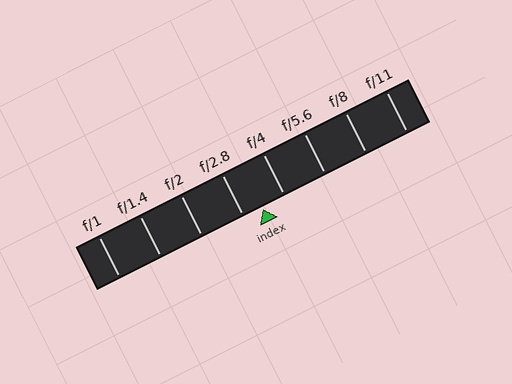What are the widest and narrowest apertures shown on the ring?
The widest aperture shown is f/1 and the narrowest is f/11.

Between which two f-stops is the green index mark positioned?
The index mark is between f/2.8 and f/4.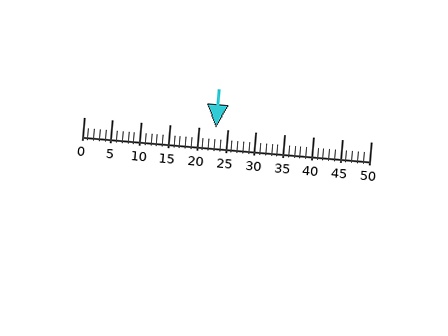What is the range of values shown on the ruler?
The ruler shows values from 0 to 50.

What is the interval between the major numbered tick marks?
The major tick marks are spaced 5 units apart.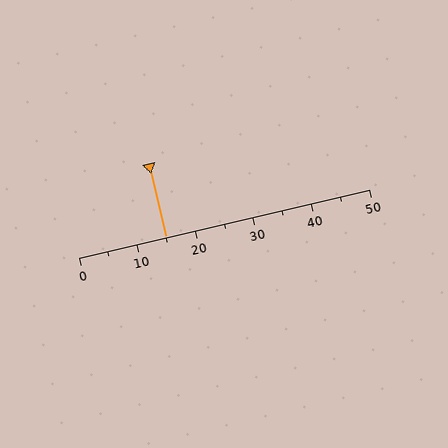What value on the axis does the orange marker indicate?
The marker indicates approximately 15.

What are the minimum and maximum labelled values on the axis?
The axis runs from 0 to 50.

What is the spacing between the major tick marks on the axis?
The major ticks are spaced 10 apart.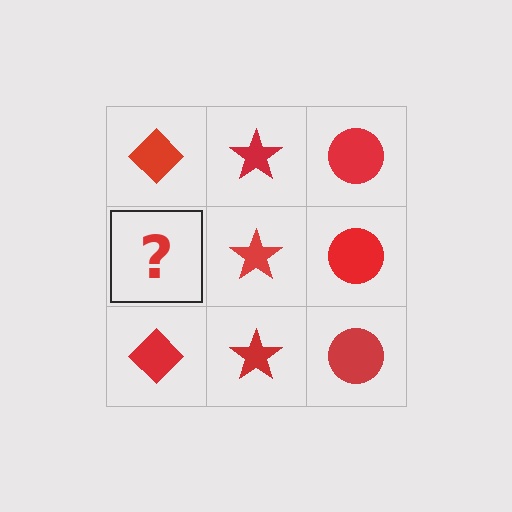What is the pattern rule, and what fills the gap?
The rule is that each column has a consistent shape. The gap should be filled with a red diamond.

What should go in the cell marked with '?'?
The missing cell should contain a red diamond.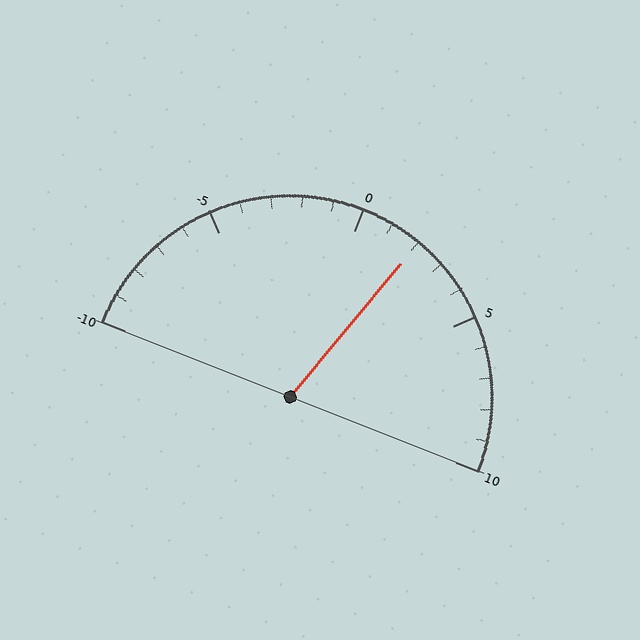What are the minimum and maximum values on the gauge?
The gauge ranges from -10 to 10.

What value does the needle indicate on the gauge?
The needle indicates approximately 2.